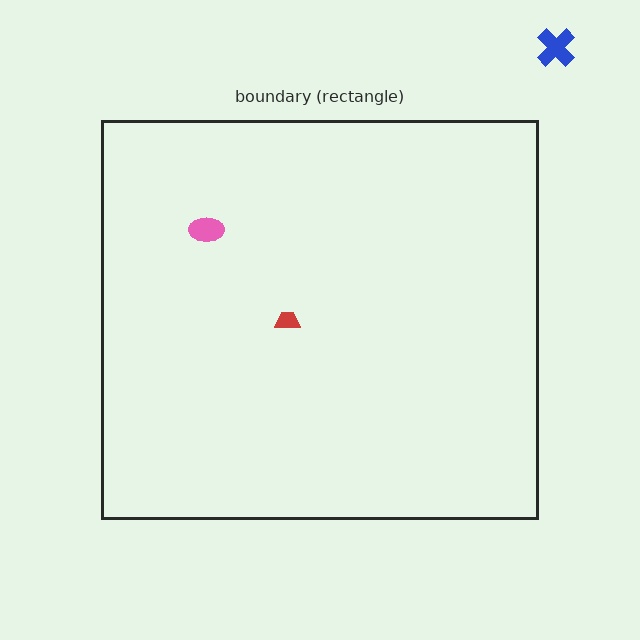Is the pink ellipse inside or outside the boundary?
Inside.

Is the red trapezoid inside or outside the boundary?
Inside.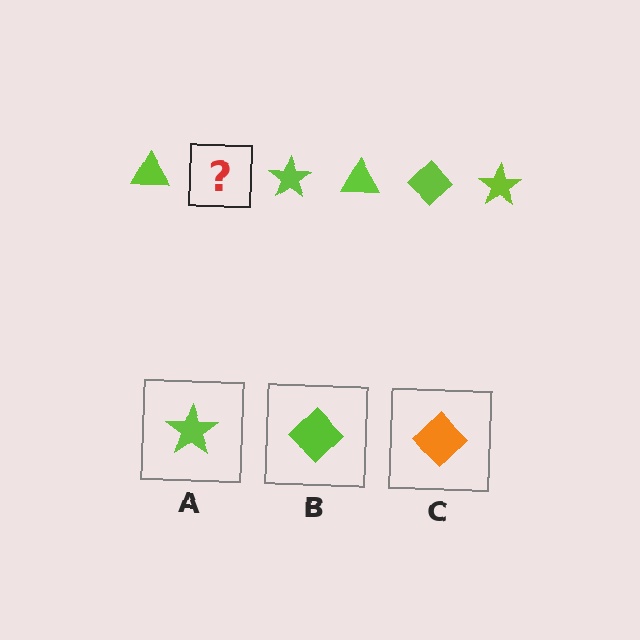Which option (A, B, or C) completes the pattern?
B.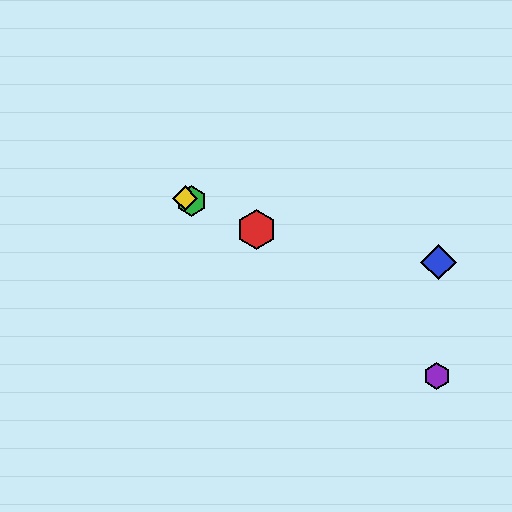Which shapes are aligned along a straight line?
The red hexagon, the green hexagon, the yellow diamond are aligned along a straight line.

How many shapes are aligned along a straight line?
3 shapes (the red hexagon, the green hexagon, the yellow diamond) are aligned along a straight line.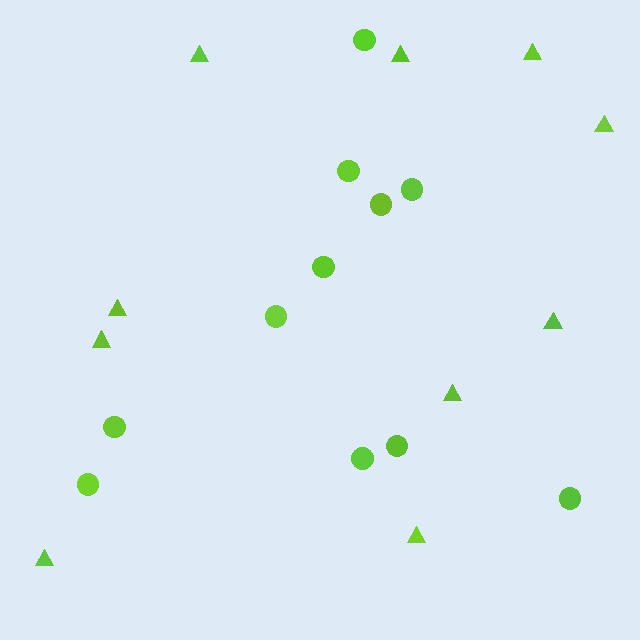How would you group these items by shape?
There are 2 groups: one group of circles (11) and one group of triangles (10).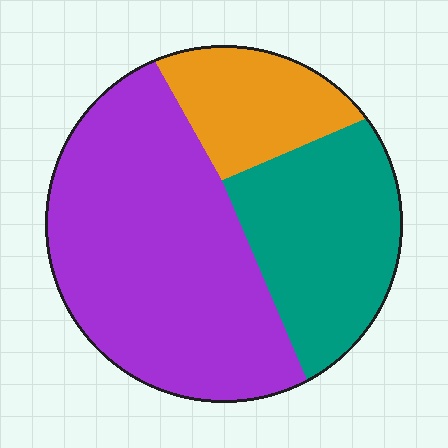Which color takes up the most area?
Purple, at roughly 55%.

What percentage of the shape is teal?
Teal takes up about one quarter (1/4) of the shape.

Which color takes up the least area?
Orange, at roughly 15%.